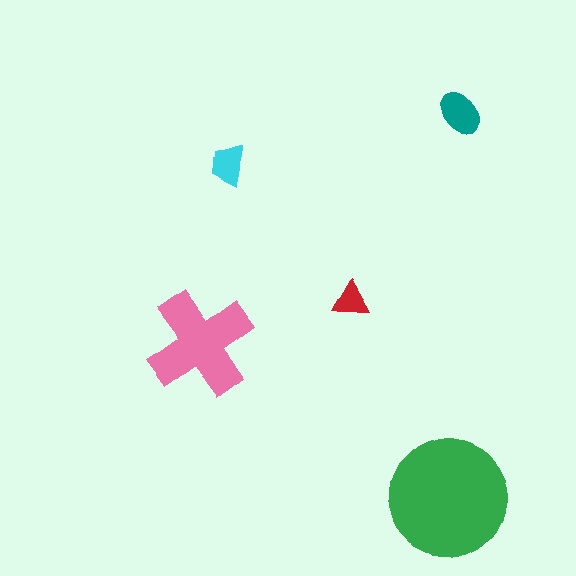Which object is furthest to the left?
The pink cross is leftmost.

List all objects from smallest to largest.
The red triangle, the cyan trapezoid, the teal ellipse, the pink cross, the green circle.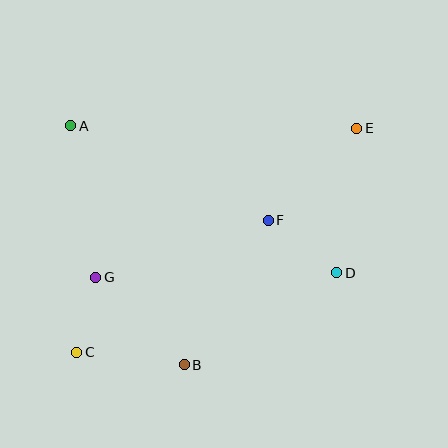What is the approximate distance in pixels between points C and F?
The distance between C and F is approximately 232 pixels.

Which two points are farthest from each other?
Points C and E are farthest from each other.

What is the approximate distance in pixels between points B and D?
The distance between B and D is approximately 178 pixels.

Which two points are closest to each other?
Points C and G are closest to each other.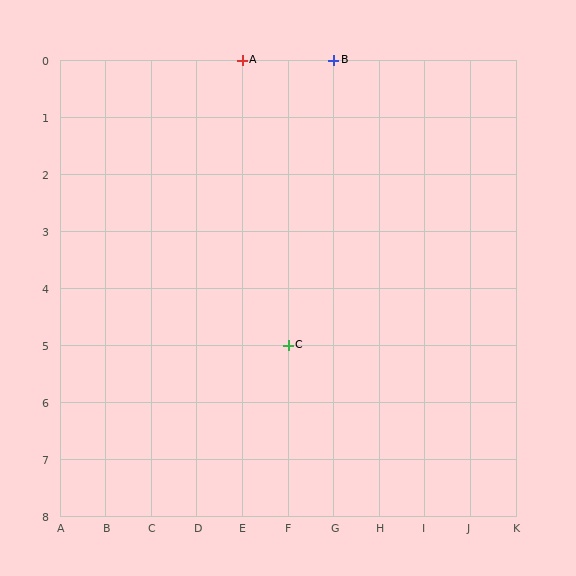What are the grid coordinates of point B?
Point B is at grid coordinates (G, 0).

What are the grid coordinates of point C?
Point C is at grid coordinates (F, 5).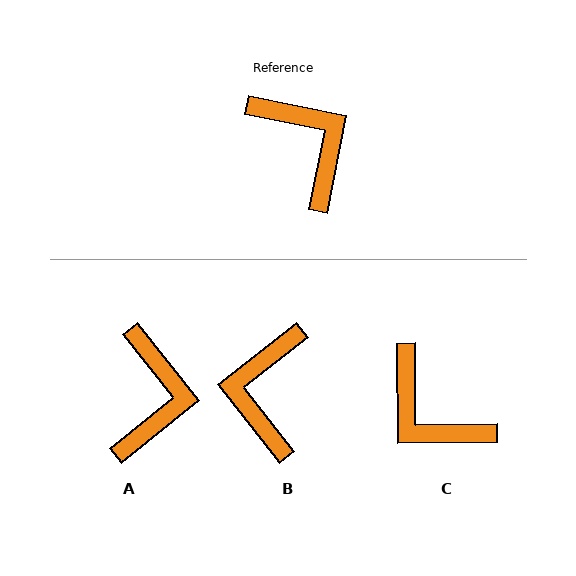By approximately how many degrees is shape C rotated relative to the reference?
Approximately 168 degrees clockwise.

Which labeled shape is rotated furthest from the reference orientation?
C, about 168 degrees away.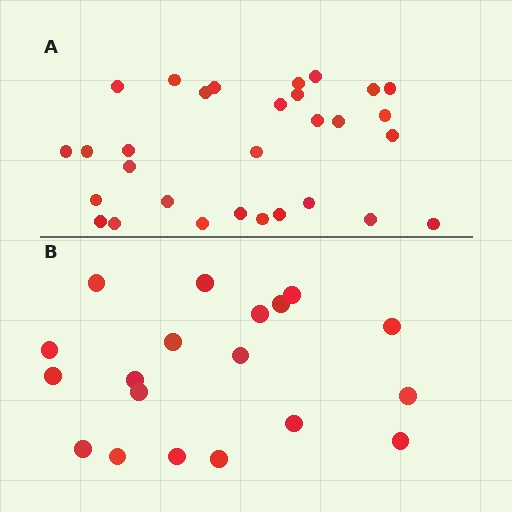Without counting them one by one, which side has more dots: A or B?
Region A (the top region) has more dots.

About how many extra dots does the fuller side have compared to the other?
Region A has roughly 12 or so more dots than region B.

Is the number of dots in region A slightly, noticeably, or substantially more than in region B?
Region A has substantially more. The ratio is roughly 1.6 to 1.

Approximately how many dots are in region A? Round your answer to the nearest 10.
About 30 dots.